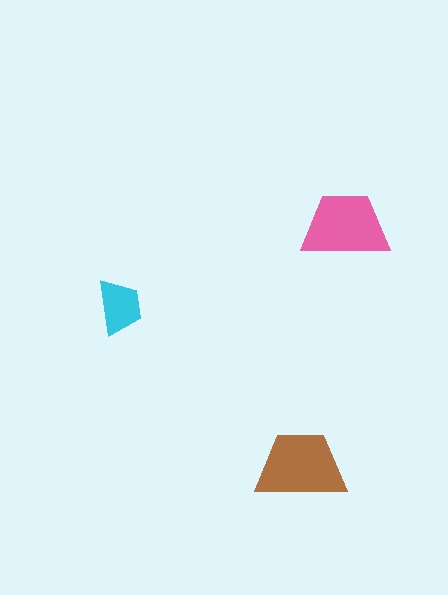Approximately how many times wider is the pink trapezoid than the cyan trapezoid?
About 1.5 times wider.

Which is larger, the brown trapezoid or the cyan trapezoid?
The brown one.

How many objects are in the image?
There are 3 objects in the image.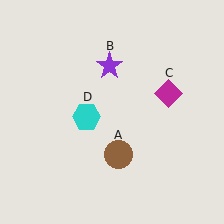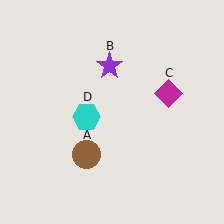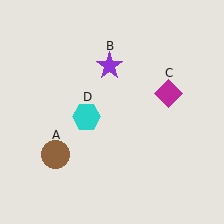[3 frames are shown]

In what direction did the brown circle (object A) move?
The brown circle (object A) moved left.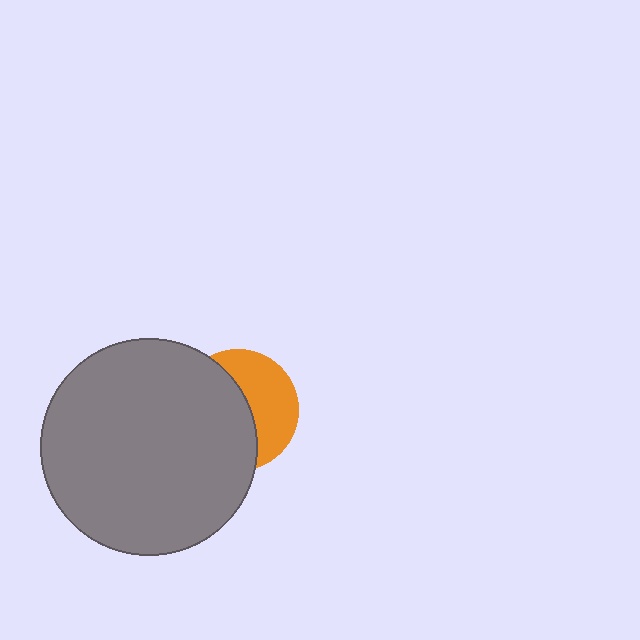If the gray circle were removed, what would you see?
You would see the complete orange circle.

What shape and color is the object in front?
The object in front is a gray circle.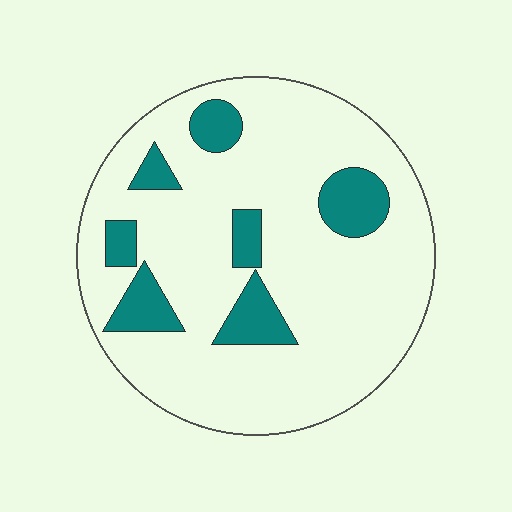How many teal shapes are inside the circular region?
7.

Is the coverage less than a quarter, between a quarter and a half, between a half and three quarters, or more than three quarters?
Less than a quarter.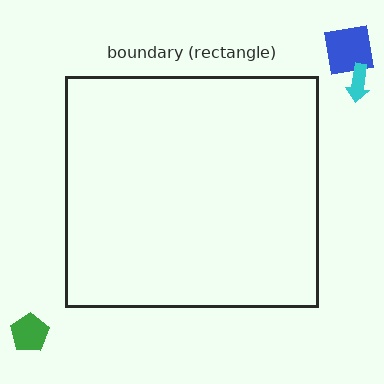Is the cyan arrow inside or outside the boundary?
Outside.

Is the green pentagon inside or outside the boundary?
Outside.